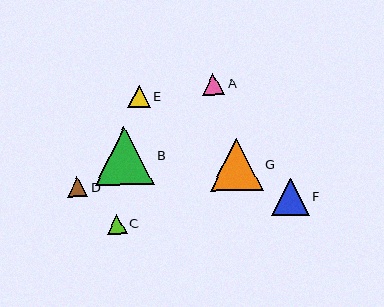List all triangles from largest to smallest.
From largest to smallest: B, G, F, A, E, D, C.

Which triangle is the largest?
Triangle B is the largest with a size of approximately 59 pixels.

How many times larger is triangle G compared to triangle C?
Triangle G is approximately 2.7 times the size of triangle C.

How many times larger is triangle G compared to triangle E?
Triangle G is approximately 2.4 times the size of triangle E.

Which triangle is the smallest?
Triangle C is the smallest with a size of approximately 20 pixels.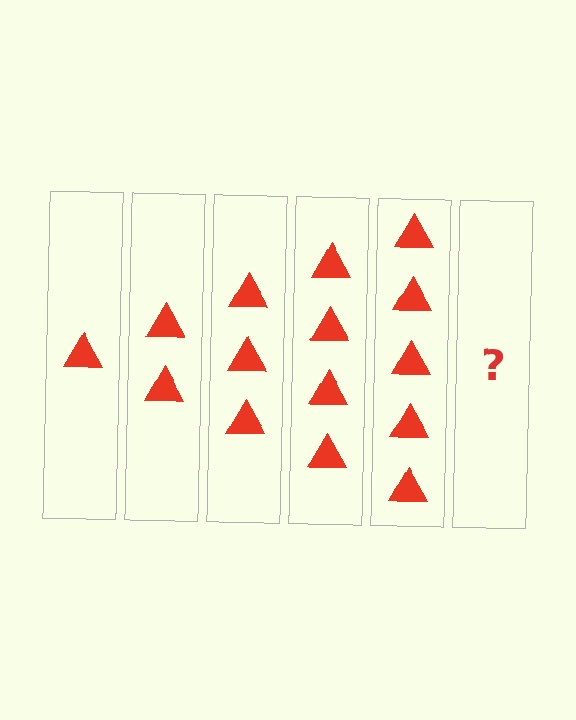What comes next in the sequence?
The next element should be 6 triangles.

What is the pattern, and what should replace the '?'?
The pattern is that each step adds one more triangle. The '?' should be 6 triangles.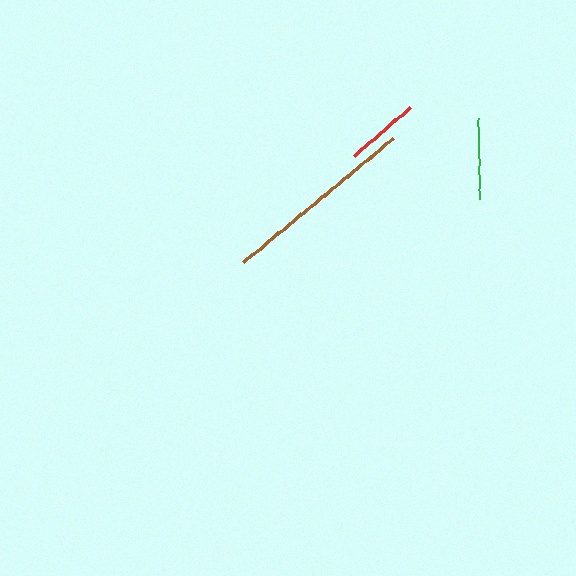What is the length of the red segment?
The red segment is approximately 74 pixels long.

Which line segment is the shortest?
The red line is the shortest at approximately 74 pixels.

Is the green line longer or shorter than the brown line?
The brown line is longer than the green line.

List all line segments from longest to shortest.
From longest to shortest: brown, green, red.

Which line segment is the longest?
The brown line is the longest at approximately 194 pixels.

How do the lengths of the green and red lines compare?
The green and red lines are approximately the same length.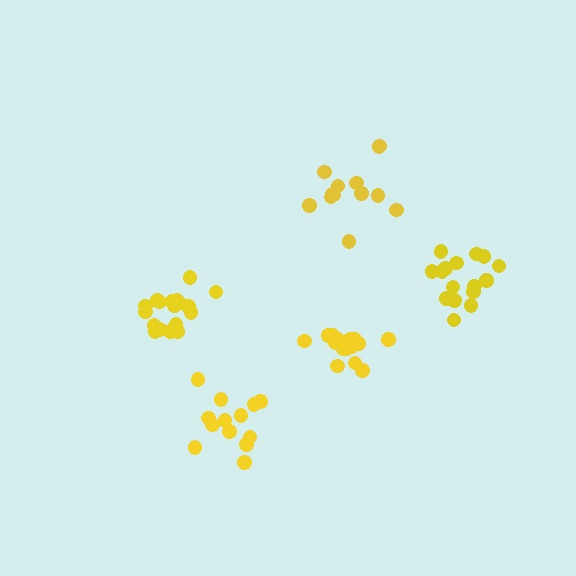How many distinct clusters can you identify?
There are 5 distinct clusters.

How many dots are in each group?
Group 1: 13 dots, Group 2: 19 dots, Group 3: 13 dots, Group 4: 16 dots, Group 5: 15 dots (76 total).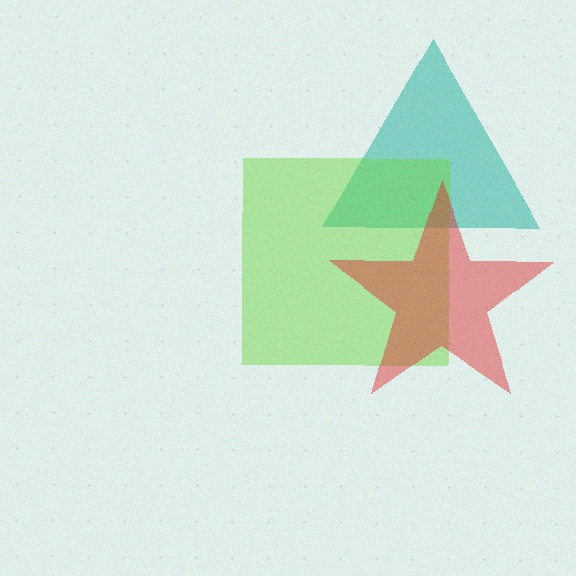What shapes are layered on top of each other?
The layered shapes are: a teal triangle, a lime square, a red star.